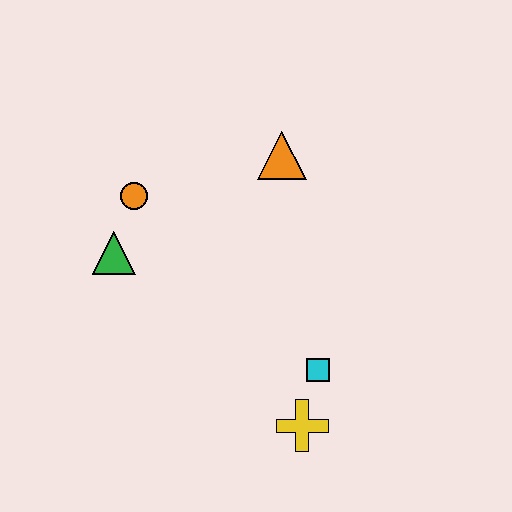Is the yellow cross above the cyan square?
No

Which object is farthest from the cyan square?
The orange circle is farthest from the cyan square.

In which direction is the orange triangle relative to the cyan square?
The orange triangle is above the cyan square.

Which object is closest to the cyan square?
The yellow cross is closest to the cyan square.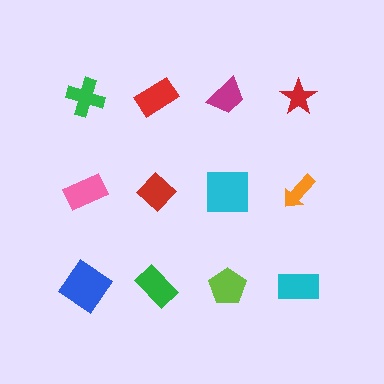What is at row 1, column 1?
A green cross.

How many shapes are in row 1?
4 shapes.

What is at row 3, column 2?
A green rectangle.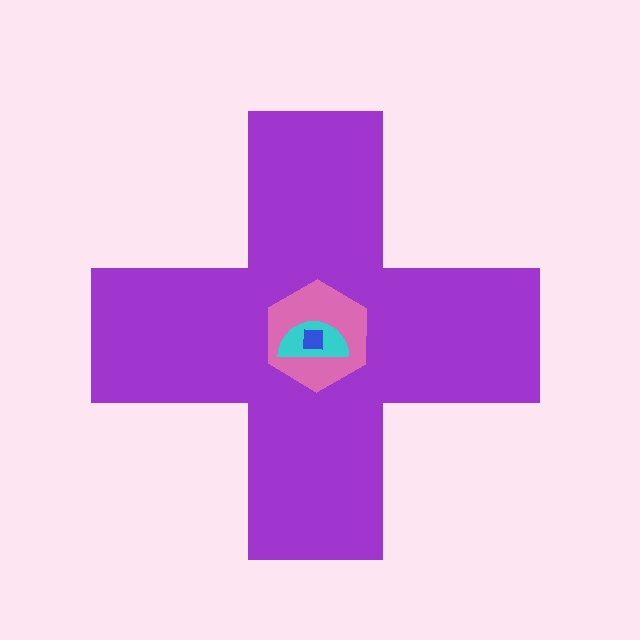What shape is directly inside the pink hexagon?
The cyan semicircle.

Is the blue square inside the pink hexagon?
Yes.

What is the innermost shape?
The blue square.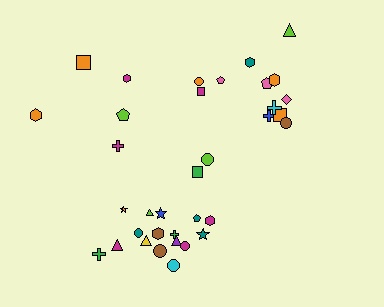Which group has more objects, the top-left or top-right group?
The top-right group.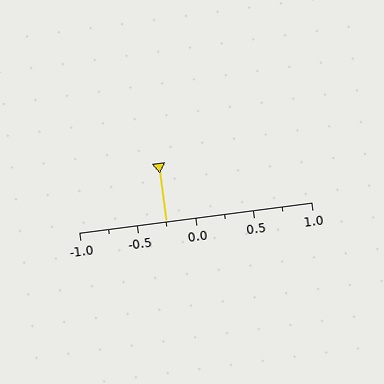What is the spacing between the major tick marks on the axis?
The major ticks are spaced 0.5 apart.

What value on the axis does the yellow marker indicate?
The marker indicates approximately -0.25.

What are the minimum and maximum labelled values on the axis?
The axis runs from -1.0 to 1.0.